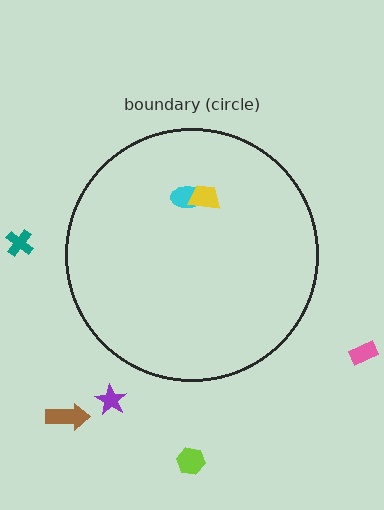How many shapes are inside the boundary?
2 inside, 5 outside.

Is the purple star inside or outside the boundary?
Outside.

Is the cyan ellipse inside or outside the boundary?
Inside.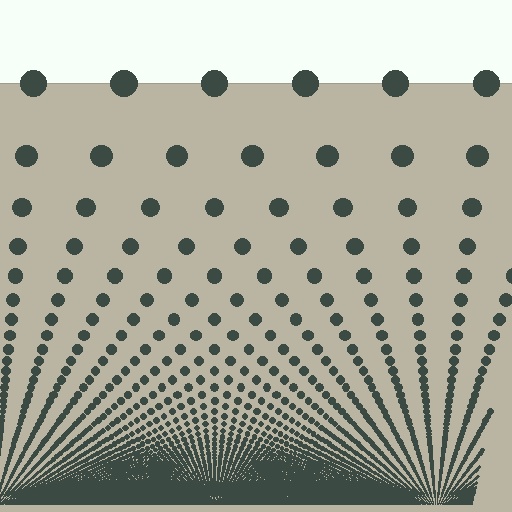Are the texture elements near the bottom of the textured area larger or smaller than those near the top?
Smaller. The gradient is inverted — elements near the bottom are smaller and denser.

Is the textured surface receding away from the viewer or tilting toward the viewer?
The surface appears to tilt toward the viewer. Texture elements get larger and sparser toward the top.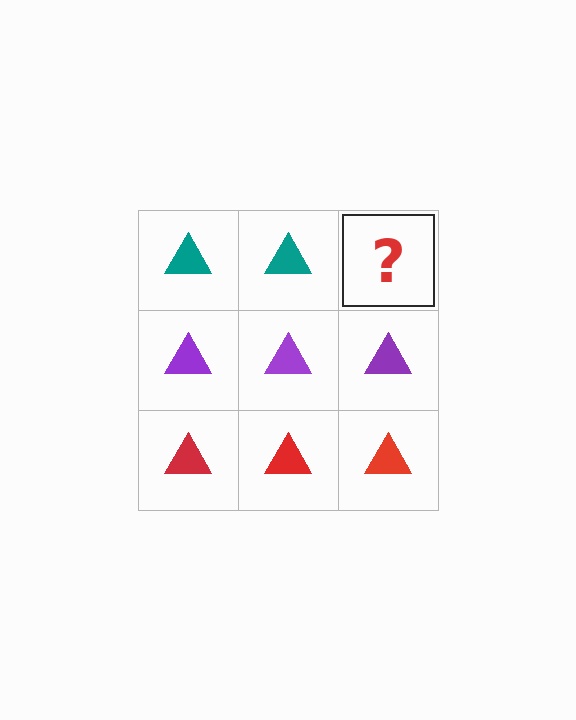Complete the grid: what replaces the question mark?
The question mark should be replaced with a teal triangle.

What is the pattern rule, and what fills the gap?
The rule is that each row has a consistent color. The gap should be filled with a teal triangle.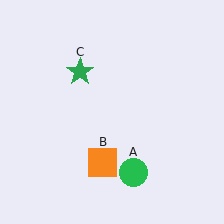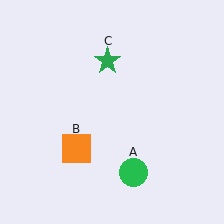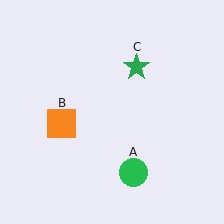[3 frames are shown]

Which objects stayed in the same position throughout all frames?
Green circle (object A) remained stationary.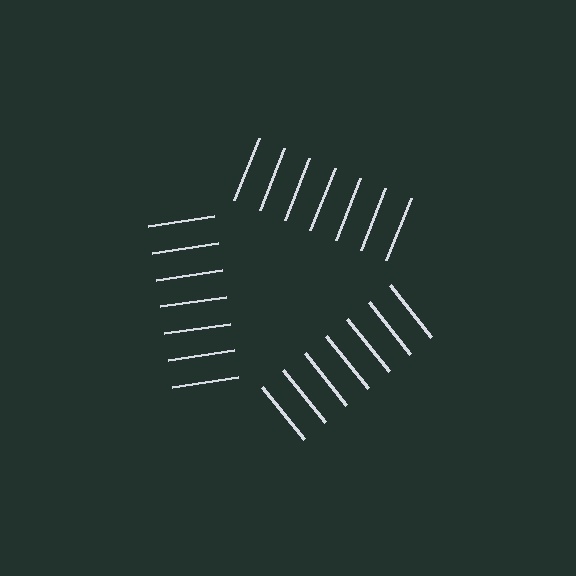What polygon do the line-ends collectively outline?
An illusory triangle — the line segments terminate on its edges but no continuous stroke is drawn.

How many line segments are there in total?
21 — 7 along each of the 3 edges.